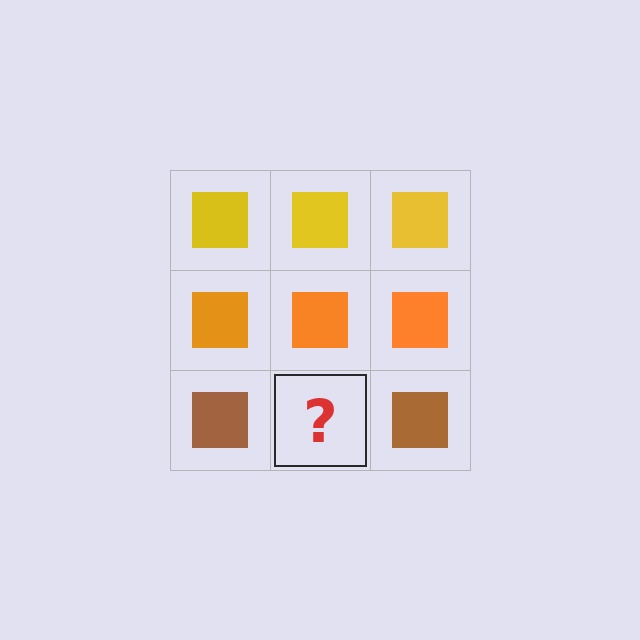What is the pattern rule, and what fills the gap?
The rule is that each row has a consistent color. The gap should be filled with a brown square.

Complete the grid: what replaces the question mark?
The question mark should be replaced with a brown square.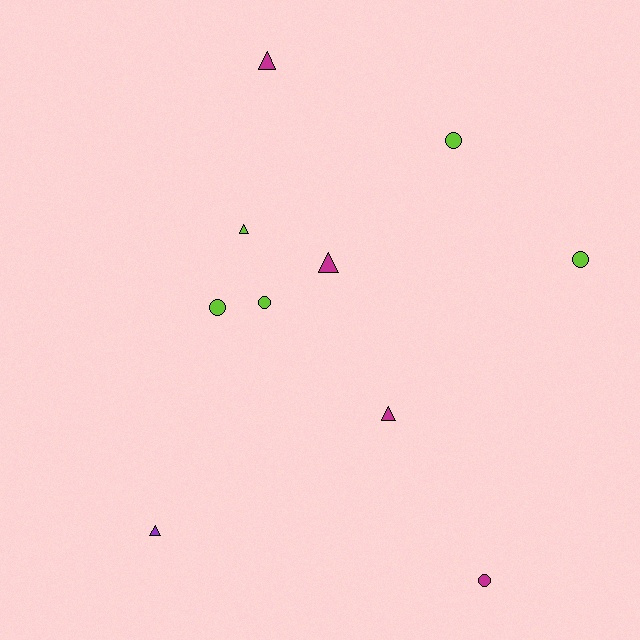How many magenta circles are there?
There is 1 magenta circle.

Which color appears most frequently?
Lime, with 5 objects.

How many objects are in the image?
There are 10 objects.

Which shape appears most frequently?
Triangle, with 5 objects.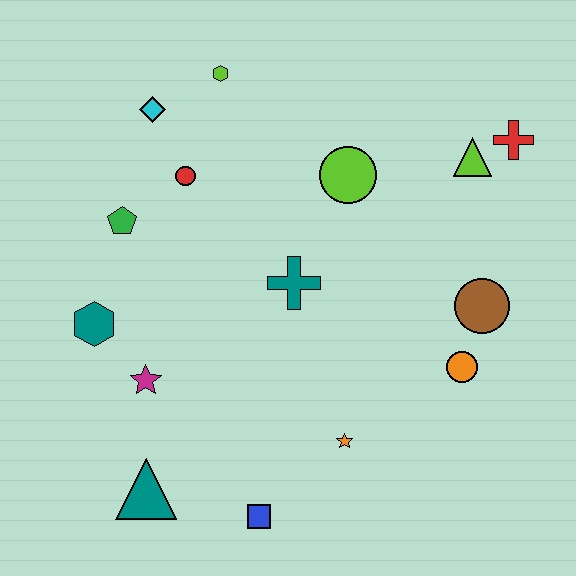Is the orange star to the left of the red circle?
No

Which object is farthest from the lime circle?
The teal triangle is farthest from the lime circle.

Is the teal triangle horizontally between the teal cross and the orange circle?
No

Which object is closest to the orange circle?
The brown circle is closest to the orange circle.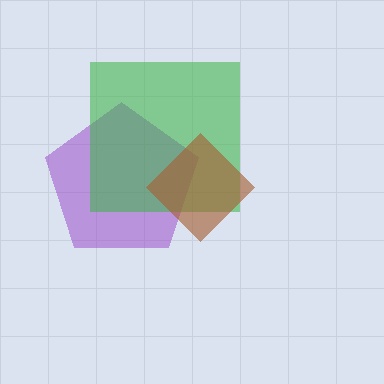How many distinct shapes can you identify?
There are 3 distinct shapes: a purple pentagon, a green square, a brown diamond.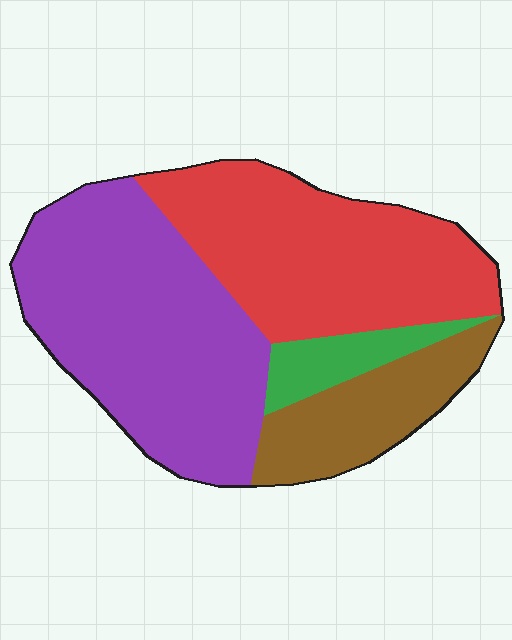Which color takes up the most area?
Purple, at roughly 45%.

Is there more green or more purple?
Purple.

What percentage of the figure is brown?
Brown takes up about one sixth (1/6) of the figure.